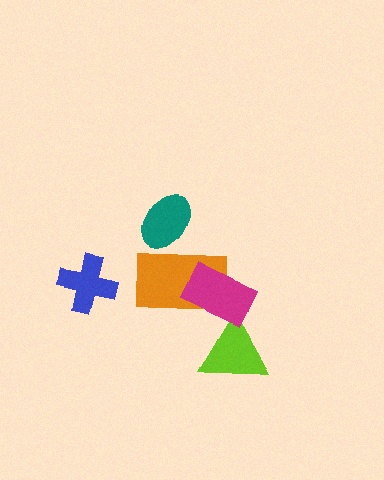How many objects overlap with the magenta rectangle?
2 objects overlap with the magenta rectangle.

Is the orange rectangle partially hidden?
Yes, it is partially covered by another shape.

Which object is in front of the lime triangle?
The magenta rectangle is in front of the lime triangle.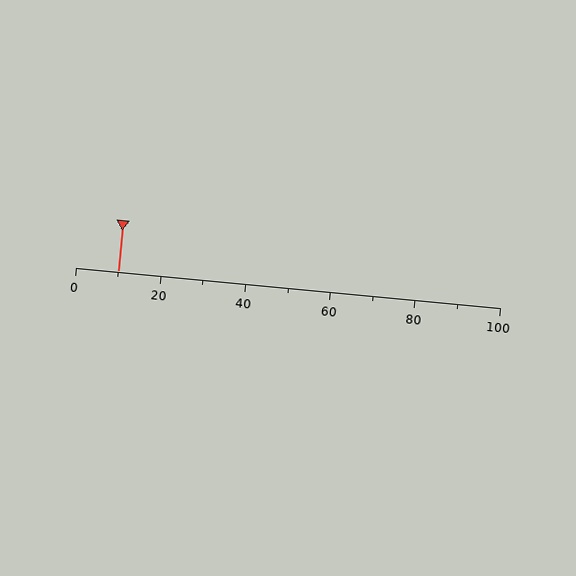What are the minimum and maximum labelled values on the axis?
The axis runs from 0 to 100.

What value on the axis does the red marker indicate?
The marker indicates approximately 10.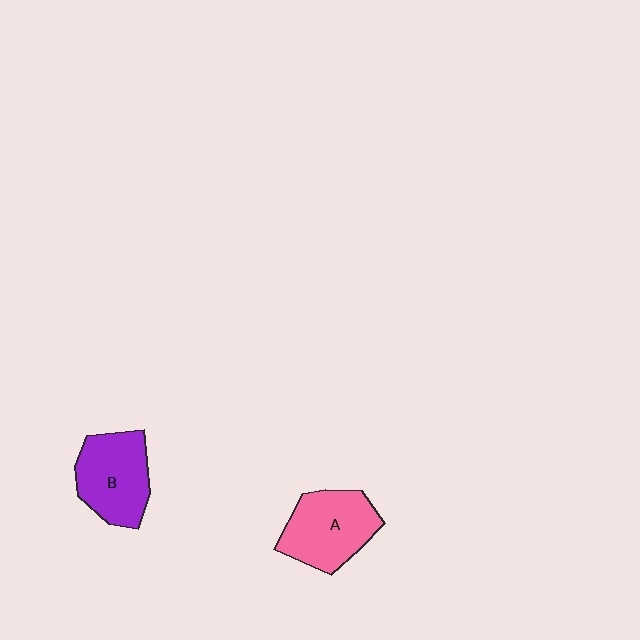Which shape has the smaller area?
Shape B (purple).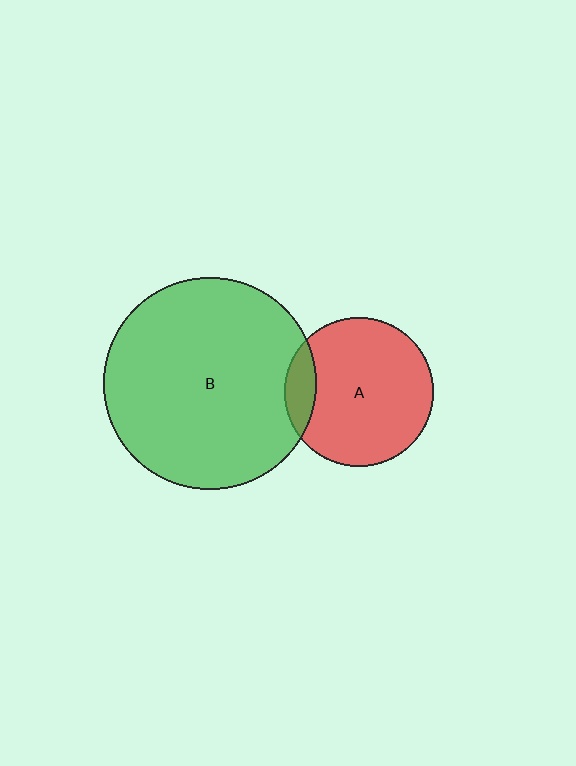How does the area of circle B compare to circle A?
Approximately 2.0 times.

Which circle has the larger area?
Circle B (green).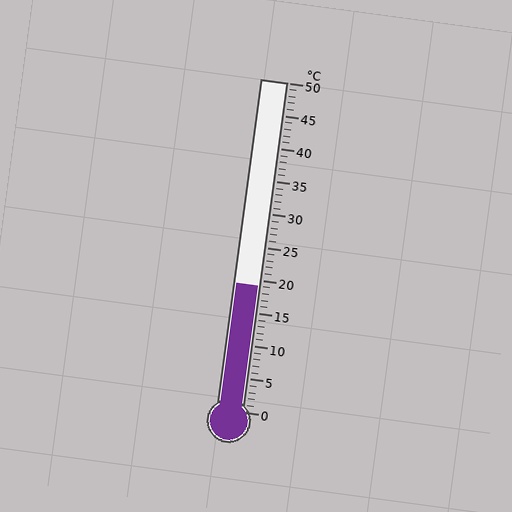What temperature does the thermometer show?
The thermometer shows approximately 19°C.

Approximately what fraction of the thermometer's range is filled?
The thermometer is filled to approximately 40% of its range.